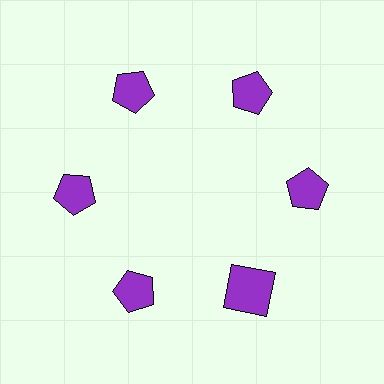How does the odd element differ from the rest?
It has a different shape: square instead of pentagon.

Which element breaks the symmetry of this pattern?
The purple square at roughly the 5 o'clock position breaks the symmetry. All other shapes are purple pentagons.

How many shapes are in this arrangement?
There are 6 shapes arranged in a ring pattern.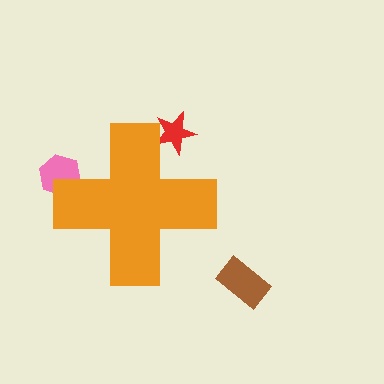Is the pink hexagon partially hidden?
Yes, the pink hexagon is partially hidden behind the orange cross.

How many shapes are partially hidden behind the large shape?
2 shapes are partially hidden.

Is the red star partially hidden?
Yes, the red star is partially hidden behind the orange cross.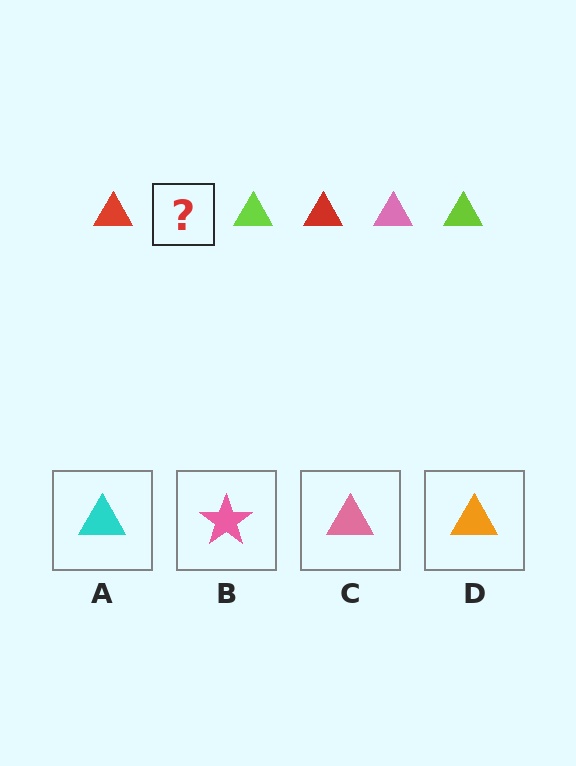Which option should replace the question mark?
Option C.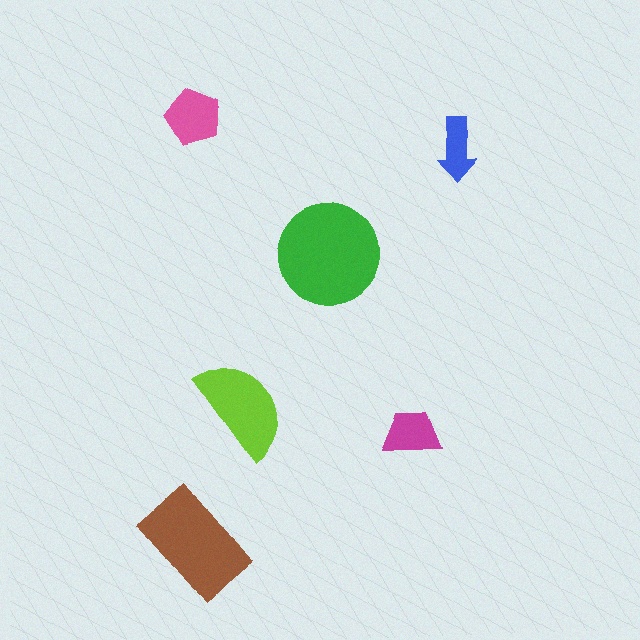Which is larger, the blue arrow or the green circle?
The green circle.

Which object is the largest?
The green circle.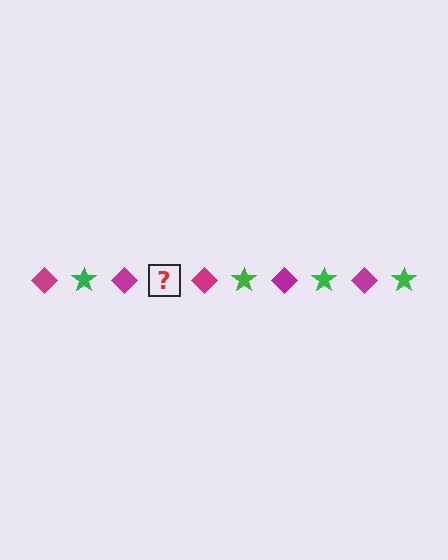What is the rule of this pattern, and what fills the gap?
The rule is that the pattern alternates between magenta diamond and green star. The gap should be filled with a green star.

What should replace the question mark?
The question mark should be replaced with a green star.